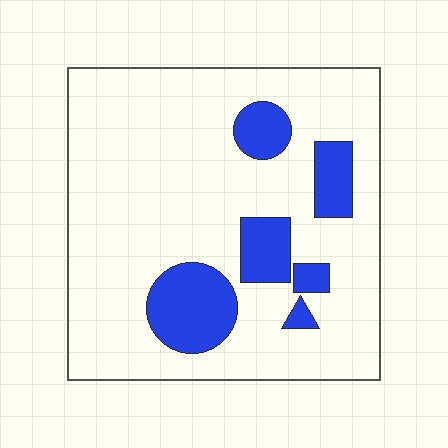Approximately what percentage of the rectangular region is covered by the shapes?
Approximately 20%.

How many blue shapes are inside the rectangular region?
6.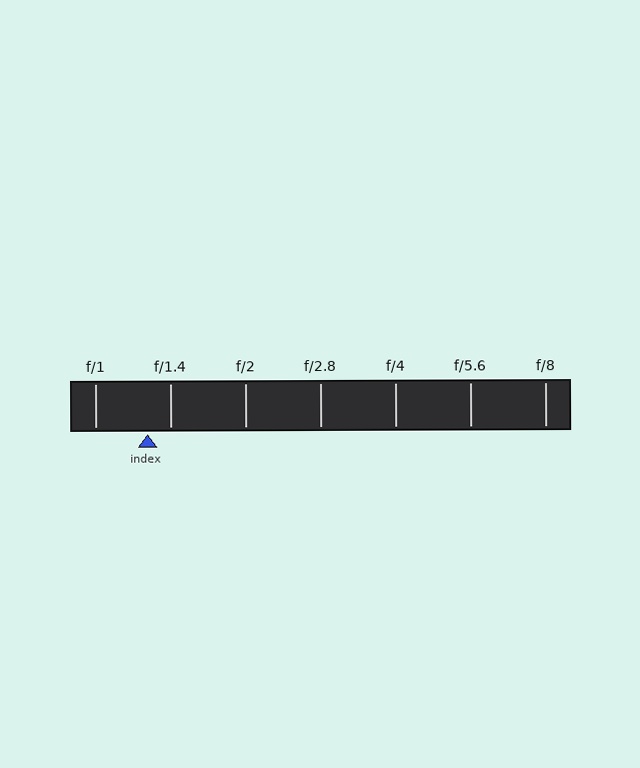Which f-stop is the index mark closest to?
The index mark is closest to f/1.4.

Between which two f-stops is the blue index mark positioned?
The index mark is between f/1 and f/1.4.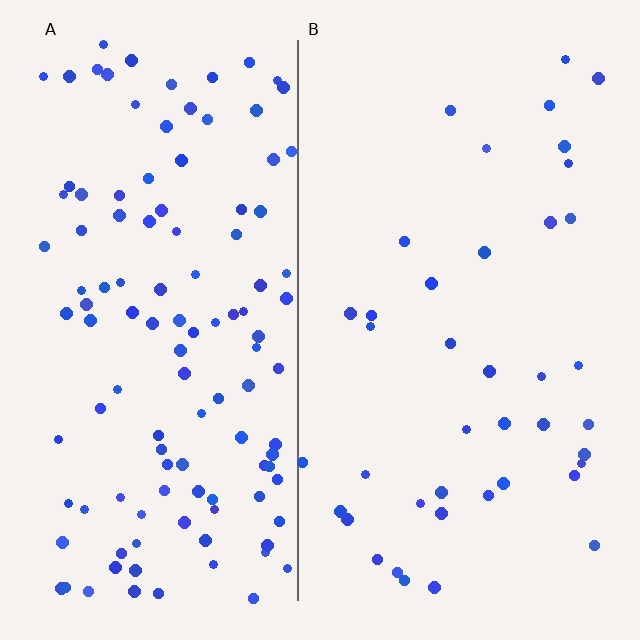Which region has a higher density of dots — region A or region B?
A (the left).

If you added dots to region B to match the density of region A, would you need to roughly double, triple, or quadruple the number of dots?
Approximately triple.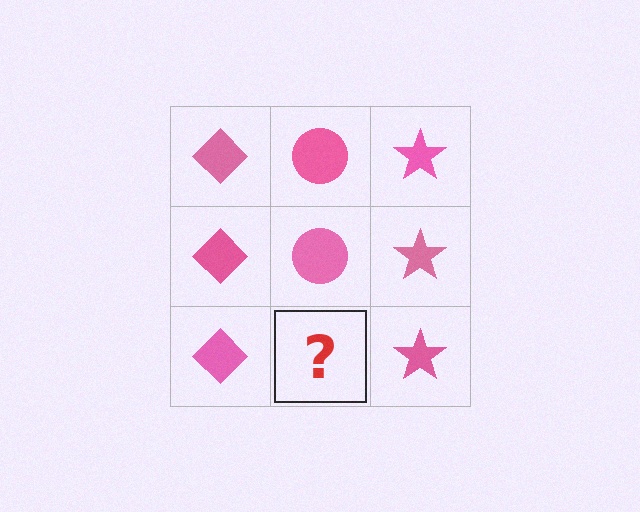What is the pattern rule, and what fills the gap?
The rule is that each column has a consistent shape. The gap should be filled with a pink circle.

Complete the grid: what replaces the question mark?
The question mark should be replaced with a pink circle.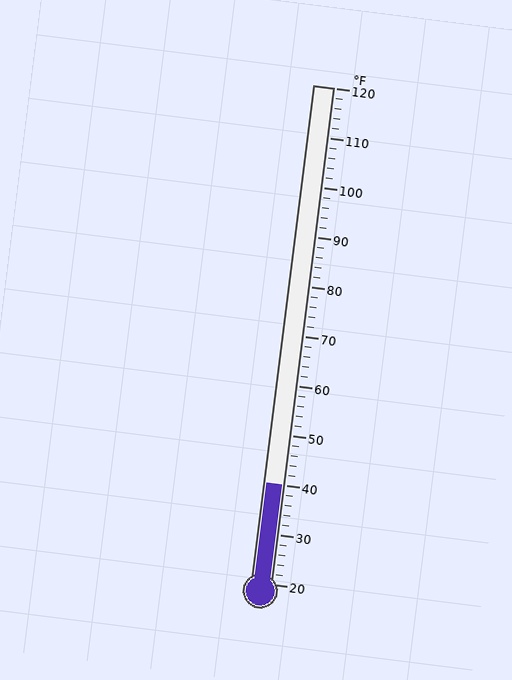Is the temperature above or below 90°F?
The temperature is below 90°F.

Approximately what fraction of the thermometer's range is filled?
The thermometer is filled to approximately 20% of its range.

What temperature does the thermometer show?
The thermometer shows approximately 40°F.